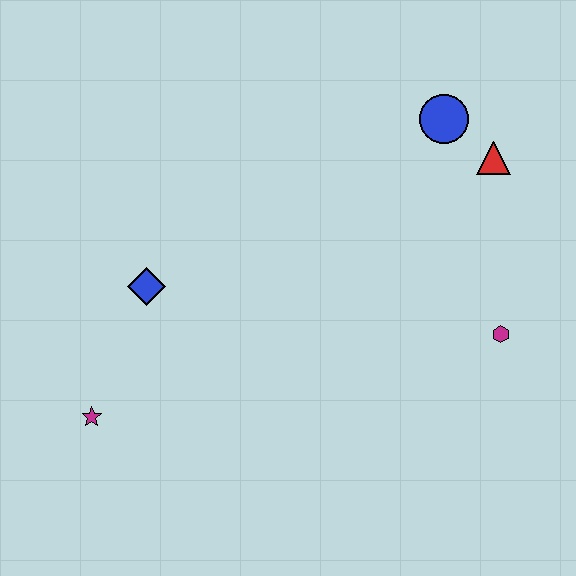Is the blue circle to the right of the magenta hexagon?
No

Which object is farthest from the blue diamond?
The red triangle is farthest from the blue diamond.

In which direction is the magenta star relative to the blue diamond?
The magenta star is below the blue diamond.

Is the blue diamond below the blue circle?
Yes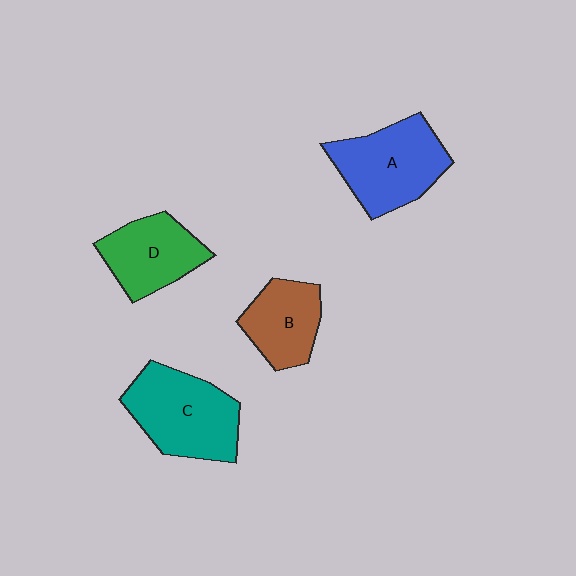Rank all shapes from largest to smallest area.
From largest to smallest: C (teal), A (blue), D (green), B (brown).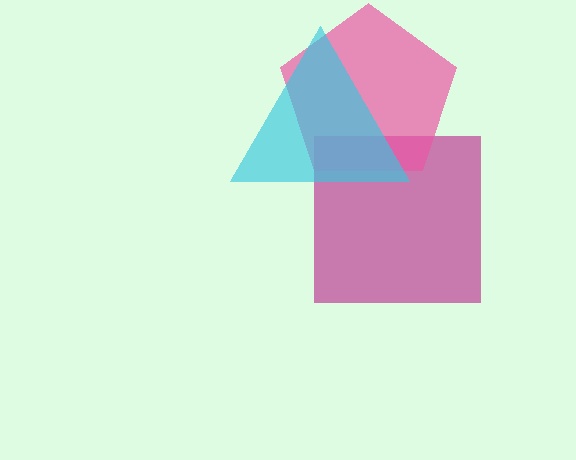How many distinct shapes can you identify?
There are 3 distinct shapes: a magenta square, a pink pentagon, a cyan triangle.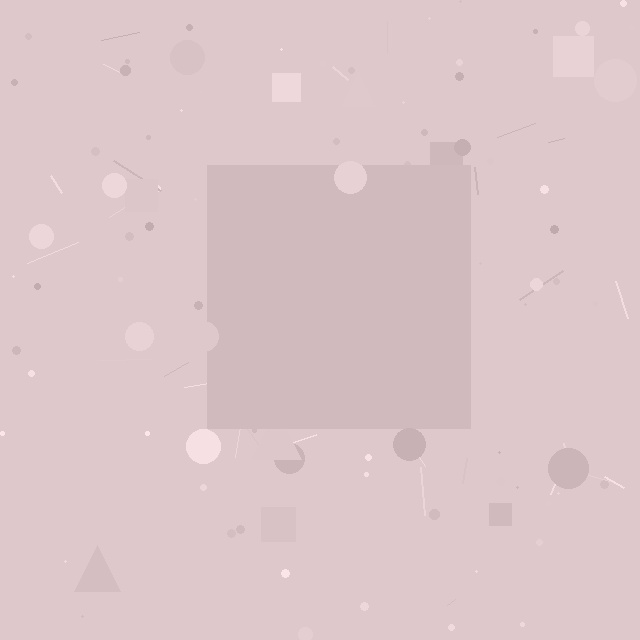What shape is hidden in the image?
A square is hidden in the image.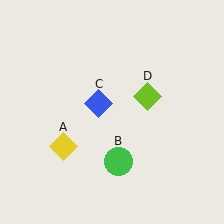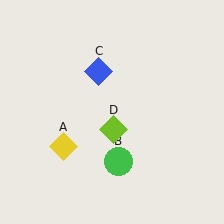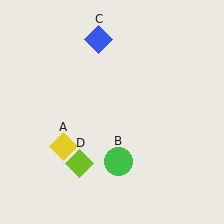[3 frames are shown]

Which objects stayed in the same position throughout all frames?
Yellow diamond (object A) and green circle (object B) remained stationary.